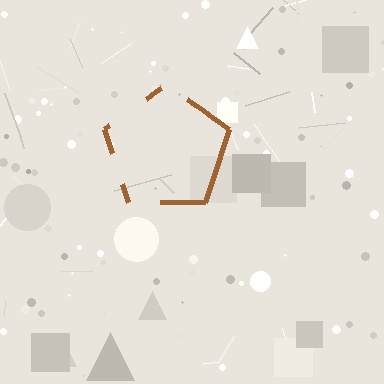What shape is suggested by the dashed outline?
The dashed outline suggests a pentagon.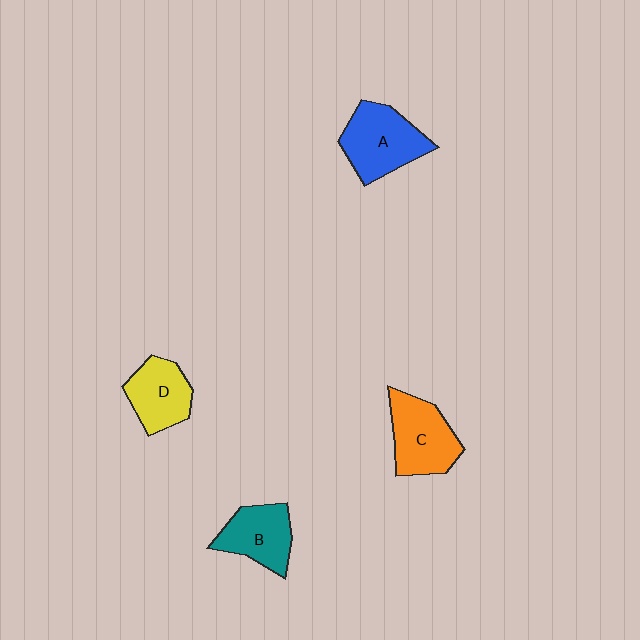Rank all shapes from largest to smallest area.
From largest to smallest: A (blue), C (orange), B (teal), D (yellow).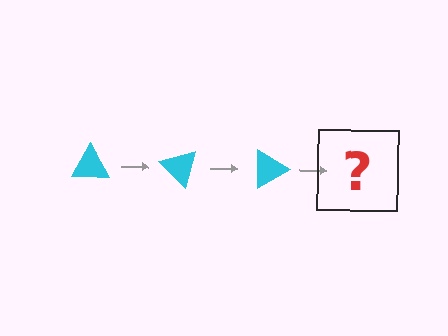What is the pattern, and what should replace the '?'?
The pattern is that the triangle rotates 45 degrees each step. The '?' should be a cyan triangle rotated 135 degrees.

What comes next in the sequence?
The next element should be a cyan triangle rotated 135 degrees.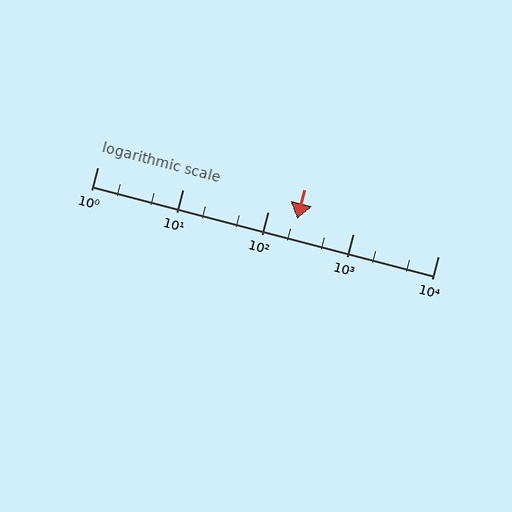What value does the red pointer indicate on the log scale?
The pointer indicates approximately 220.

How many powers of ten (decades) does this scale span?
The scale spans 4 decades, from 1 to 10000.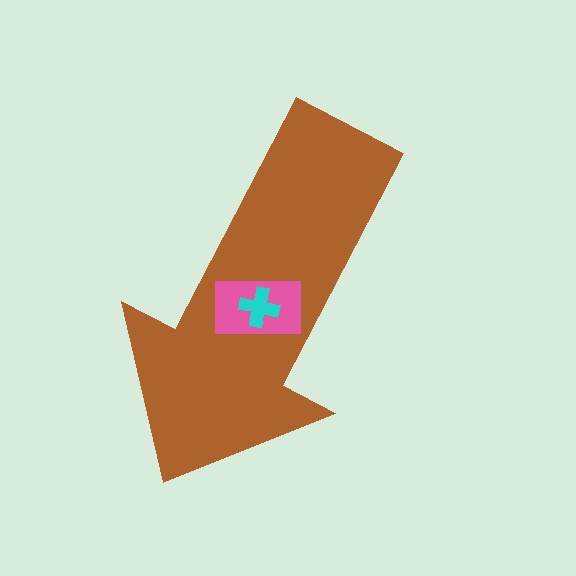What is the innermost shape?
The cyan cross.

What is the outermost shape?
The brown arrow.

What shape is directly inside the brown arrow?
The pink rectangle.